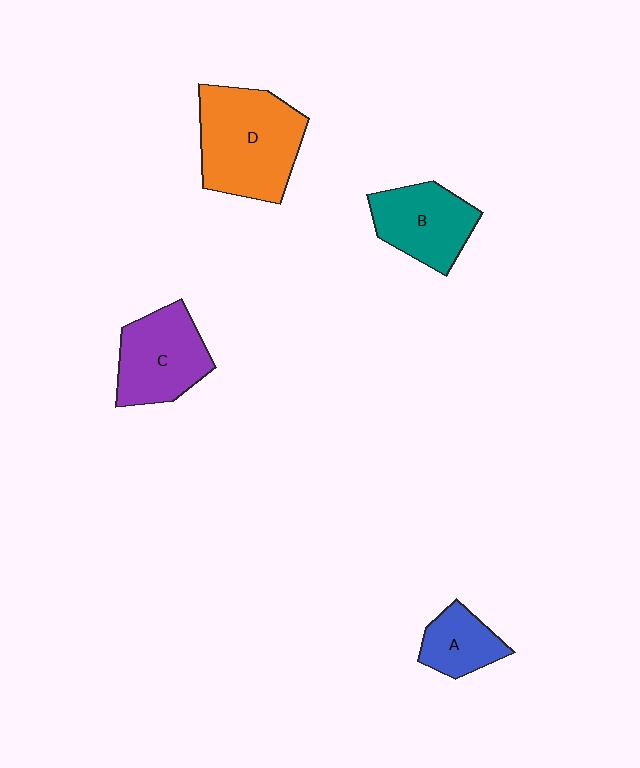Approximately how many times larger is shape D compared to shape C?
Approximately 1.4 times.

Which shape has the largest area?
Shape D (orange).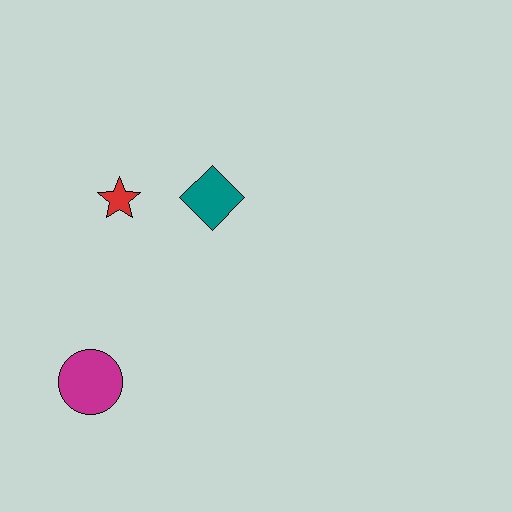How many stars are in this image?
There is 1 star.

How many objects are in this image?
There are 3 objects.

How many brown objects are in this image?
There are no brown objects.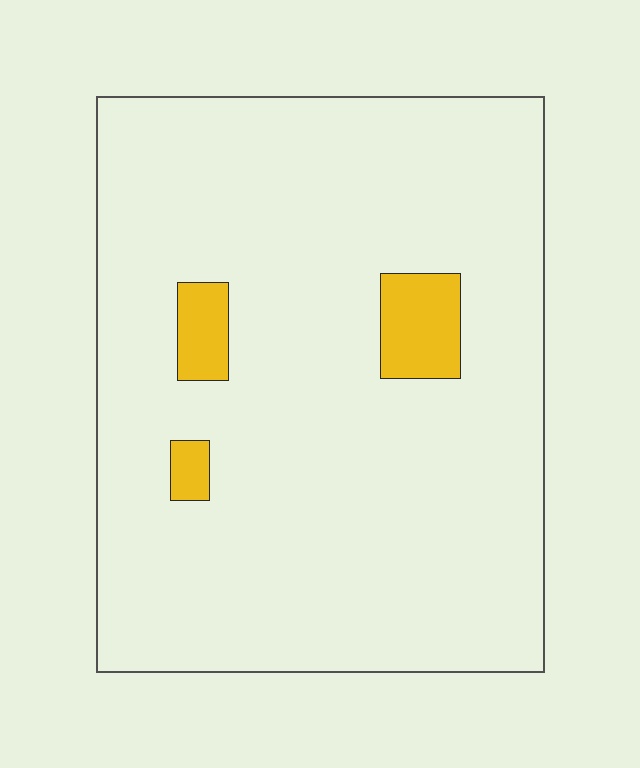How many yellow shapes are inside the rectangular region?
3.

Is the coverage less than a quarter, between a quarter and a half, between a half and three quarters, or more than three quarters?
Less than a quarter.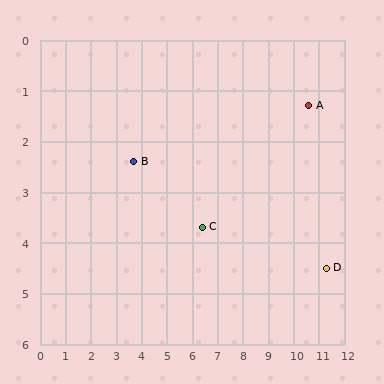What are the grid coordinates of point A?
Point A is at approximately (10.6, 1.3).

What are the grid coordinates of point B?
Point B is at approximately (3.7, 2.4).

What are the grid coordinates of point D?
Point D is at approximately (11.3, 4.5).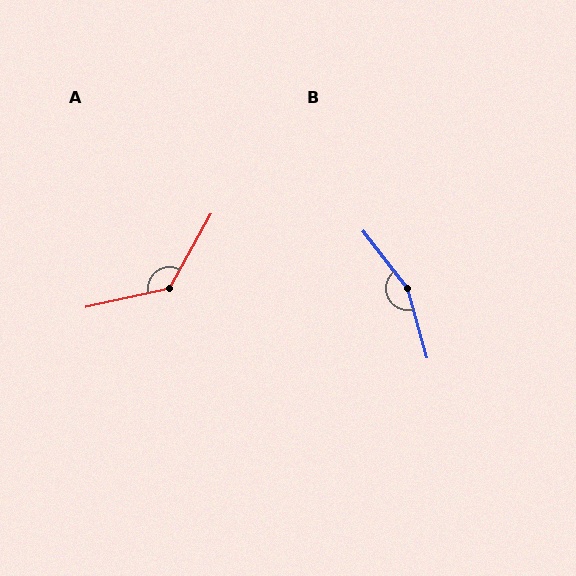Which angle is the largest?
B, at approximately 158 degrees.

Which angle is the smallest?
A, at approximately 132 degrees.